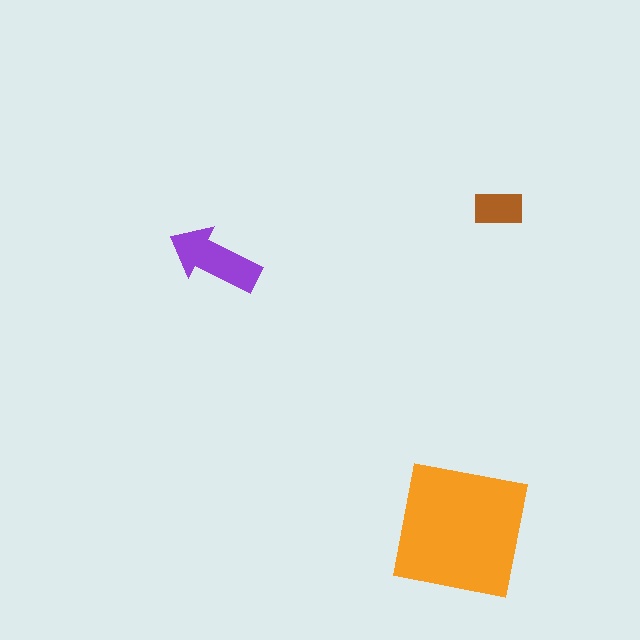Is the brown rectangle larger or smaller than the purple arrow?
Smaller.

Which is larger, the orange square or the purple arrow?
The orange square.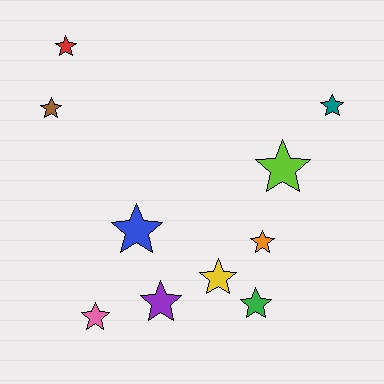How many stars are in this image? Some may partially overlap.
There are 10 stars.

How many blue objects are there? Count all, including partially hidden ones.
There is 1 blue object.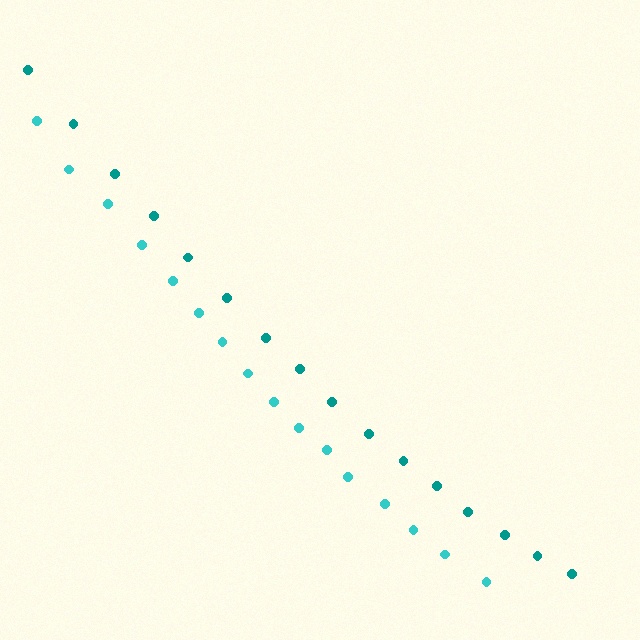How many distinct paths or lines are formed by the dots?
There are 2 distinct paths.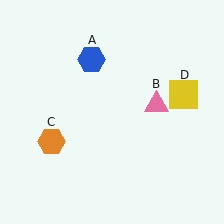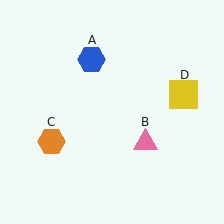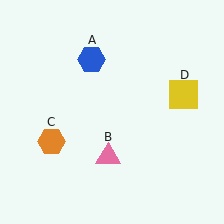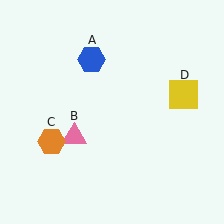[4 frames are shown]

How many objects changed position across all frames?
1 object changed position: pink triangle (object B).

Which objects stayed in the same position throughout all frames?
Blue hexagon (object A) and orange hexagon (object C) and yellow square (object D) remained stationary.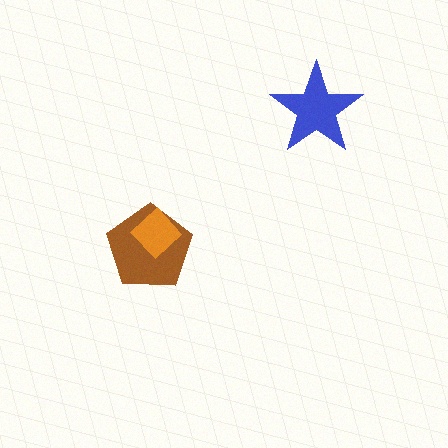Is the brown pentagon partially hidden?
Yes, it is partially covered by another shape.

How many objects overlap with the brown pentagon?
1 object overlaps with the brown pentagon.